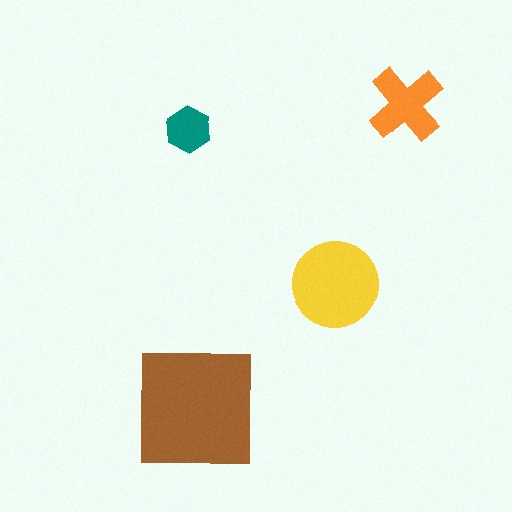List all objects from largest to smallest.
The brown square, the yellow circle, the orange cross, the teal hexagon.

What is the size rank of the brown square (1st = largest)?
1st.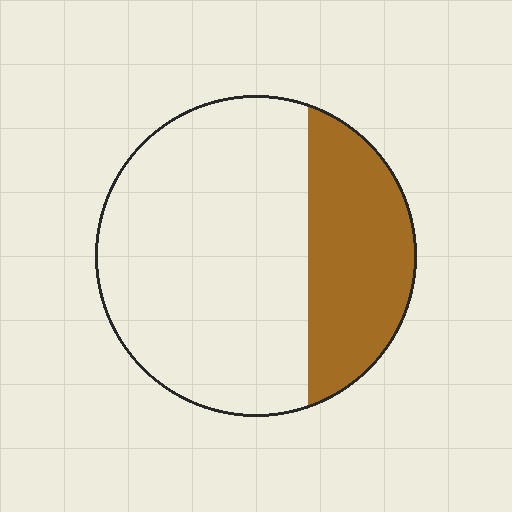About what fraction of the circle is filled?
About one third (1/3).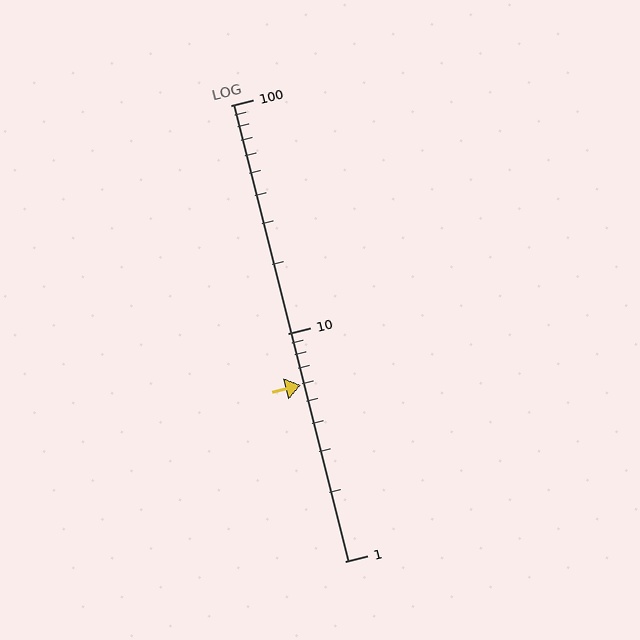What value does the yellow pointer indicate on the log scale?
The pointer indicates approximately 5.9.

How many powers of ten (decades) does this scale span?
The scale spans 2 decades, from 1 to 100.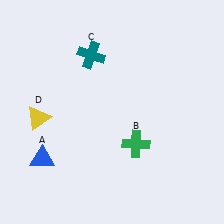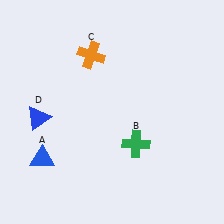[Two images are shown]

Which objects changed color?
C changed from teal to orange. D changed from yellow to blue.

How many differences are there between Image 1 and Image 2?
There are 2 differences between the two images.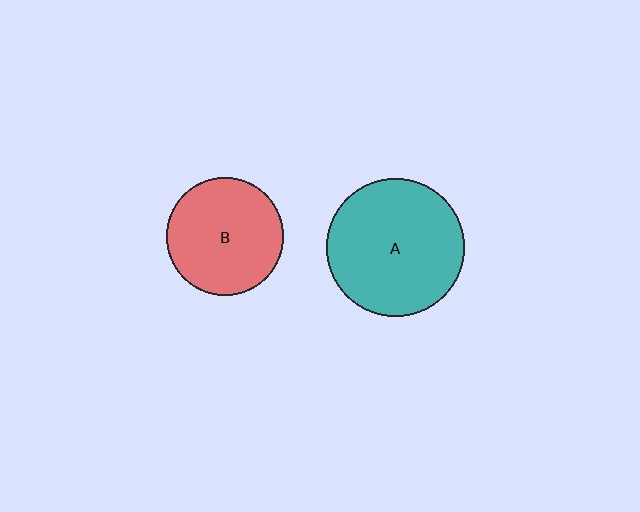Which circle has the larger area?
Circle A (teal).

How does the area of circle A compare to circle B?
Approximately 1.4 times.